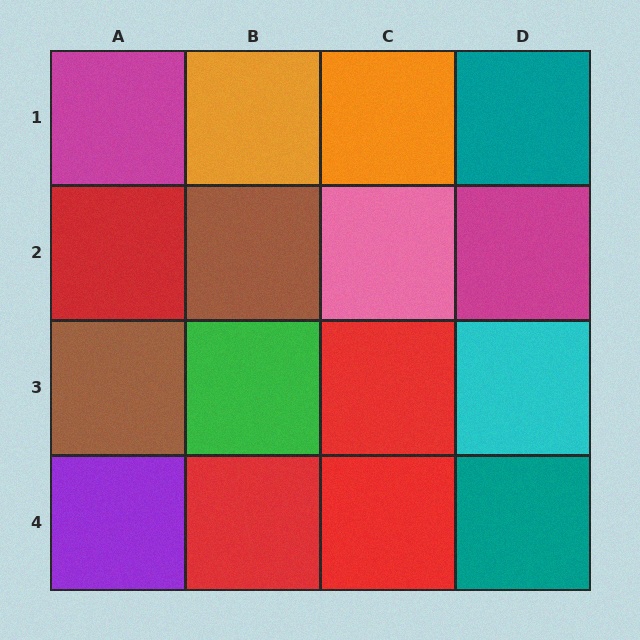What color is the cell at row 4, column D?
Teal.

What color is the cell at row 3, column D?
Cyan.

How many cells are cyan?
1 cell is cyan.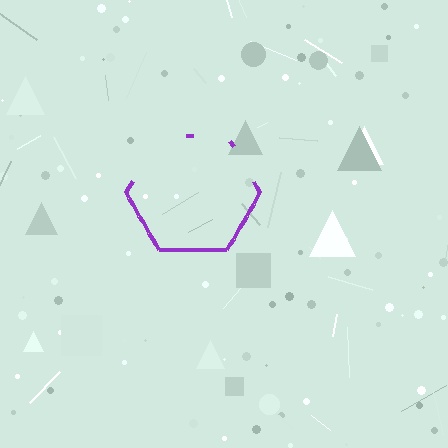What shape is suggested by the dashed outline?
The dashed outline suggests a hexagon.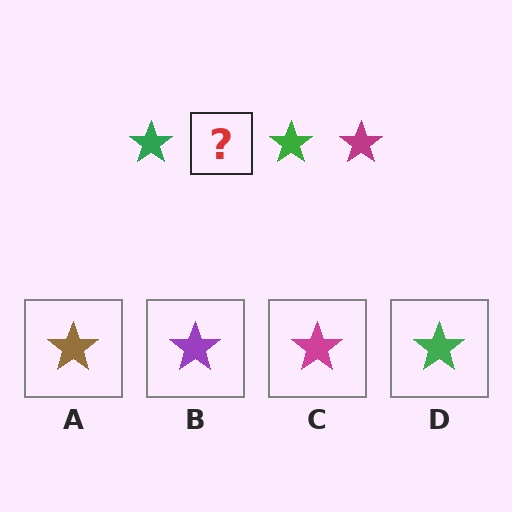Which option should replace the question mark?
Option C.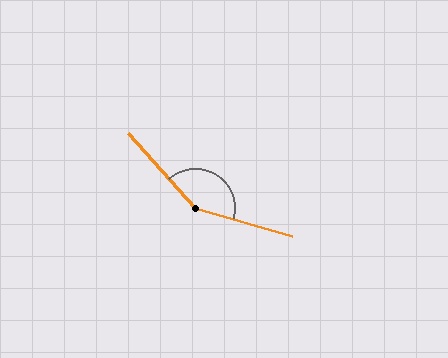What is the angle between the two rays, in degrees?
Approximately 148 degrees.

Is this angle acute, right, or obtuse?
It is obtuse.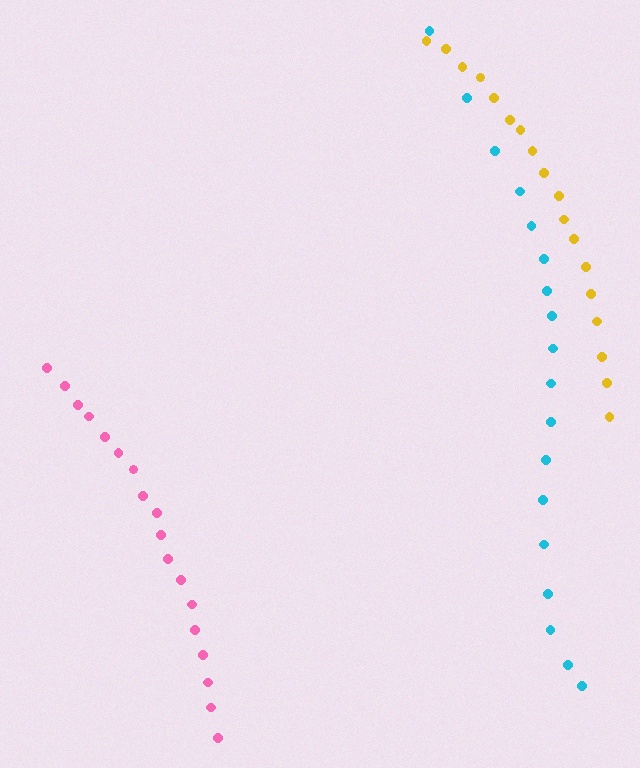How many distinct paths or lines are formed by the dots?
There are 3 distinct paths.